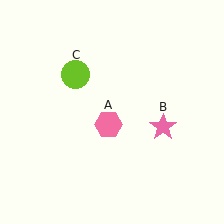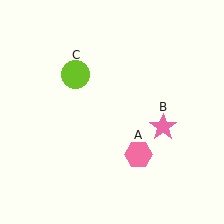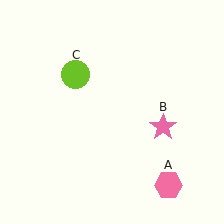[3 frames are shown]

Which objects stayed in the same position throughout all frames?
Pink star (object B) and lime circle (object C) remained stationary.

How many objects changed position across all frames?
1 object changed position: pink hexagon (object A).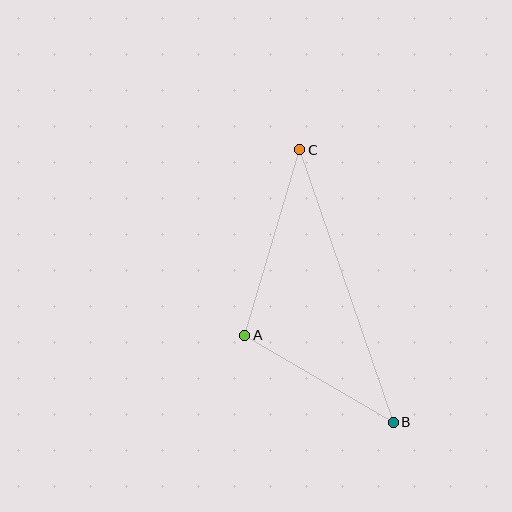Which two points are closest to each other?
Points A and B are closest to each other.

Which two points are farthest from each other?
Points B and C are farthest from each other.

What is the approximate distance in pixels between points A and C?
The distance between A and C is approximately 193 pixels.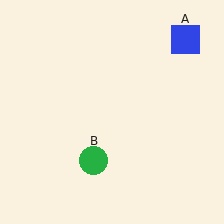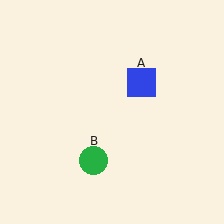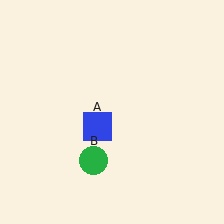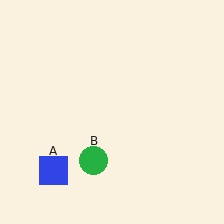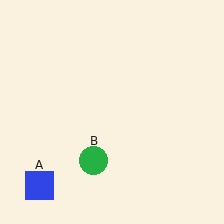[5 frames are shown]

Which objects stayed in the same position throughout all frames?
Green circle (object B) remained stationary.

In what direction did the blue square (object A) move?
The blue square (object A) moved down and to the left.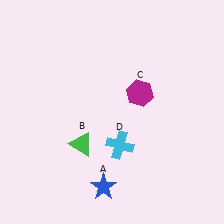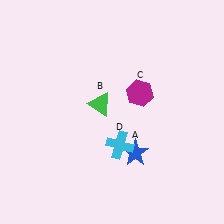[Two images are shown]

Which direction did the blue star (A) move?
The blue star (A) moved up.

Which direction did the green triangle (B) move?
The green triangle (B) moved up.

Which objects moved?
The objects that moved are: the blue star (A), the green triangle (B).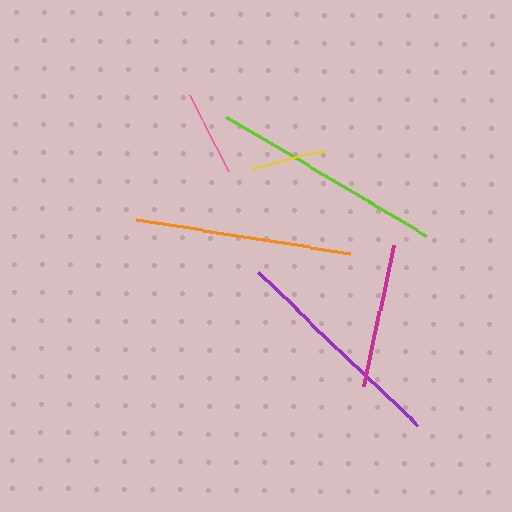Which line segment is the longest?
The lime line is the longest at approximately 232 pixels.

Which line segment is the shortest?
The yellow line is the shortest at approximately 77 pixels.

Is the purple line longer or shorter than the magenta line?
The purple line is longer than the magenta line.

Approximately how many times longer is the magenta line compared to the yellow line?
The magenta line is approximately 1.9 times the length of the yellow line.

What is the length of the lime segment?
The lime segment is approximately 232 pixels long.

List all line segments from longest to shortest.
From longest to shortest: lime, purple, orange, magenta, pink, yellow.